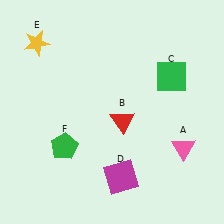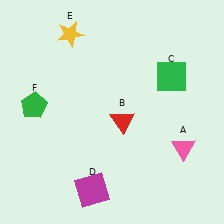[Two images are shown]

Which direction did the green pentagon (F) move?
The green pentagon (F) moved up.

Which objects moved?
The objects that moved are: the magenta square (D), the yellow star (E), the green pentagon (F).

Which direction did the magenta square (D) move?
The magenta square (D) moved left.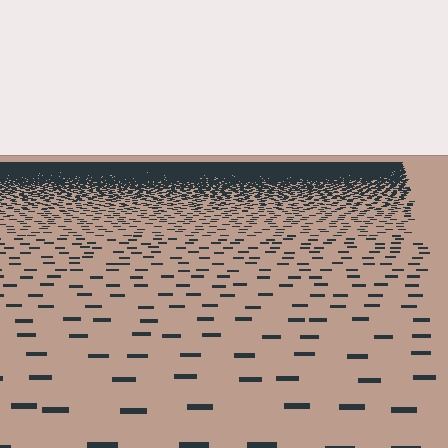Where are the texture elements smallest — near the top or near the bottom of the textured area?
Near the top.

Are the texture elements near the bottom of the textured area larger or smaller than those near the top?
Larger. Near the bottom, elements are closer to the viewer and appear at a bigger on-screen size.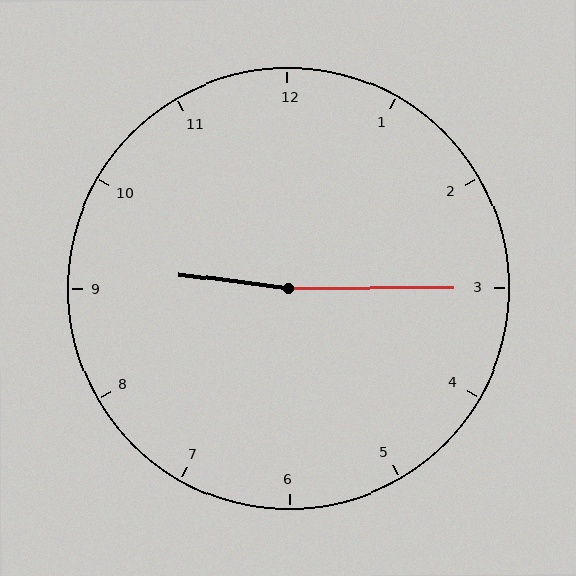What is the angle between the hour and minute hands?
Approximately 172 degrees.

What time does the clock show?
9:15.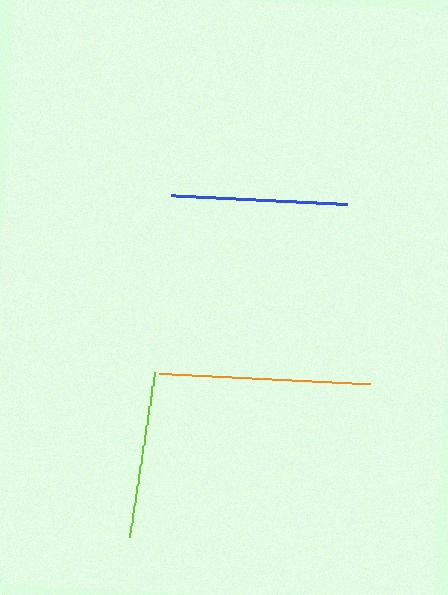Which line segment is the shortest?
The lime line is the shortest at approximately 166 pixels.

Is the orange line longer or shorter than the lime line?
The orange line is longer than the lime line.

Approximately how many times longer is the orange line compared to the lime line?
The orange line is approximately 1.3 times the length of the lime line.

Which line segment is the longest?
The orange line is the longest at approximately 211 pixels.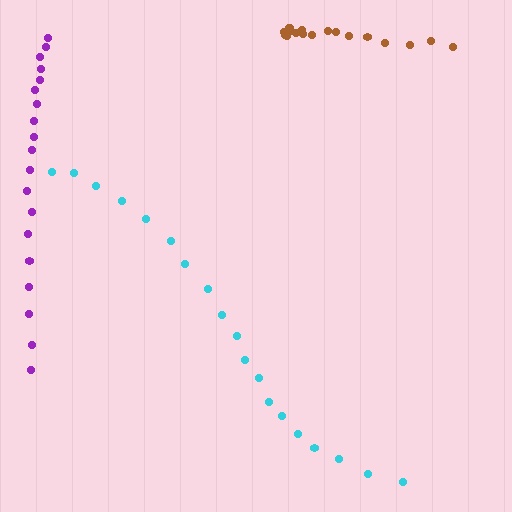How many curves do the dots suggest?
There are 3 distinct paths.